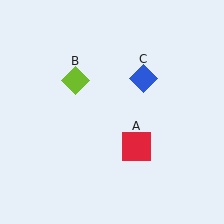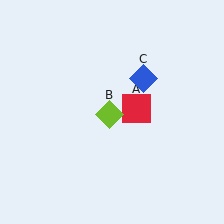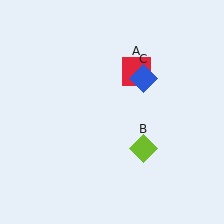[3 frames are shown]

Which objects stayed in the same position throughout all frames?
Blue diamond (object C) remained stationary.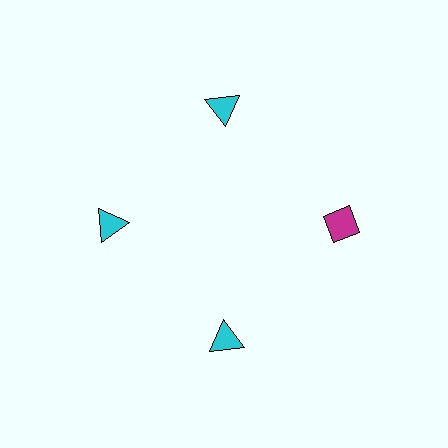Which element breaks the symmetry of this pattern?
The magenta diamond at roughly the 3 o'clock position breaks the symmetry. All other shapes are cyan triangles.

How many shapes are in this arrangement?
There are 4 shapes arranged in a ring pattern.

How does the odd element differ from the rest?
It differs in both color (magenta instead of cyan) and shape (diamond instead of triangle).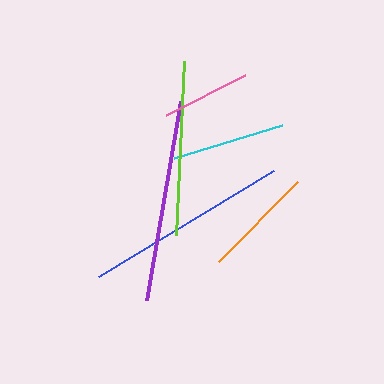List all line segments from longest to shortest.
From longest to shortest: blue, purple, lime, cyan, orange, pink.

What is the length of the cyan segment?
The cyan segment is approximately 113 pixels long.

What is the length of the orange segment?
The orange segment is approximately 113 pixels long.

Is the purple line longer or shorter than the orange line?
The purple line is longer than the orange line.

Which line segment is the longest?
The blue line is the longest at approximately 204 pixels.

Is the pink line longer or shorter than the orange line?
The orange line is longer than the pink line.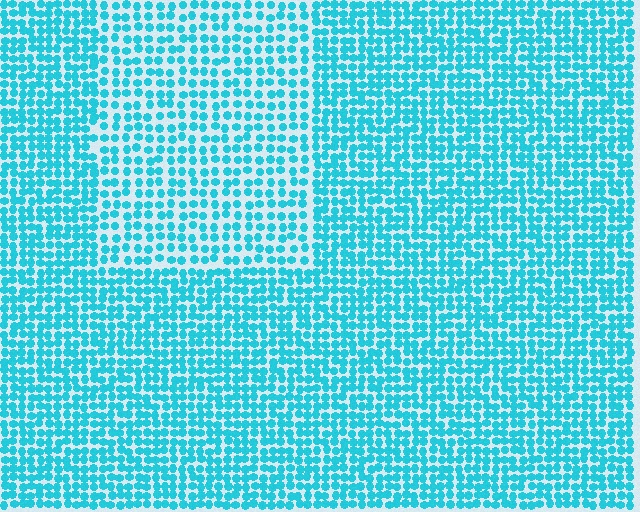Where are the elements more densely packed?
The elements are more densely packed outside the rectangle boundary.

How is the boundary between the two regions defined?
The boundary is defined by a change in element density (approximately 1.5x ratio). All elements are the same color, size, and shape.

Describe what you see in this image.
The image contains small cyan elements arranged at two different densities. A rectangle-shaped region is visible where the elements are less densely packed than the surrounding area.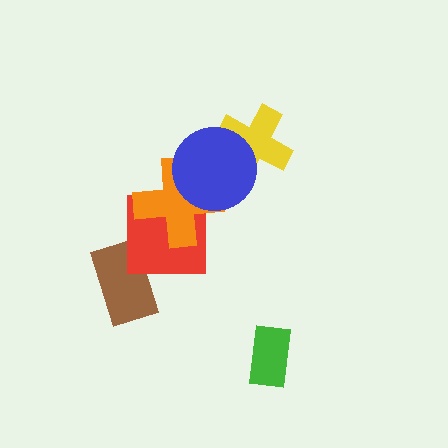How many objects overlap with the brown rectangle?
1 object overlaps with the brown rectangle.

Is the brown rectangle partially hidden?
Yes, it is partially covered by another shape.